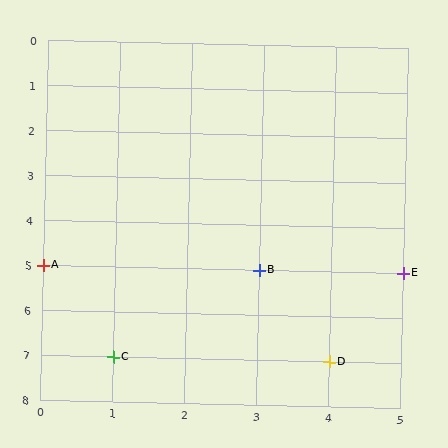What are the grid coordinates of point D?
Point D is at grid coordinates (4, 7).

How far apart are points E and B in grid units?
Points E and B are 2 columns apart.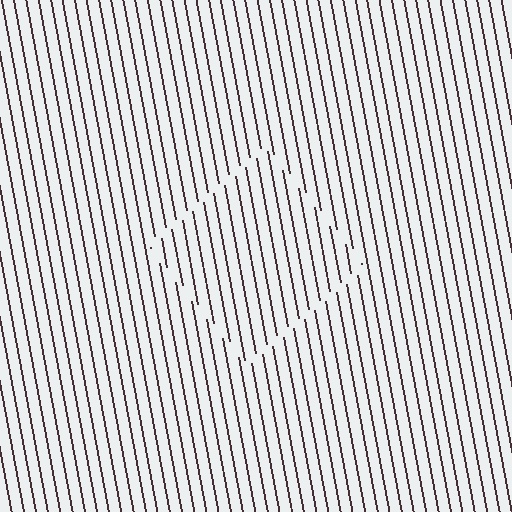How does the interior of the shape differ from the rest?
The interior of the shape contains the same grating, shifted by half a period — the contour is defined by the phase discontinuity where line-ends from the inner and outer gratings abut.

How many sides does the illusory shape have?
4 sides — the line-ends trace a square.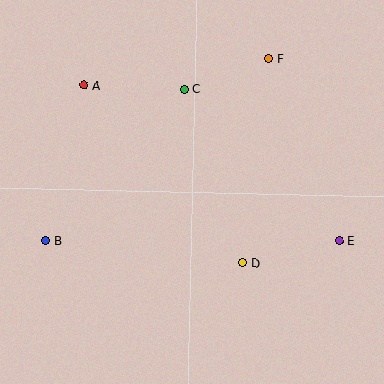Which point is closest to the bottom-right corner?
Point E is closest to the bottom-right corner.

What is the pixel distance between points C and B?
The distance between C and B is 205 pixels.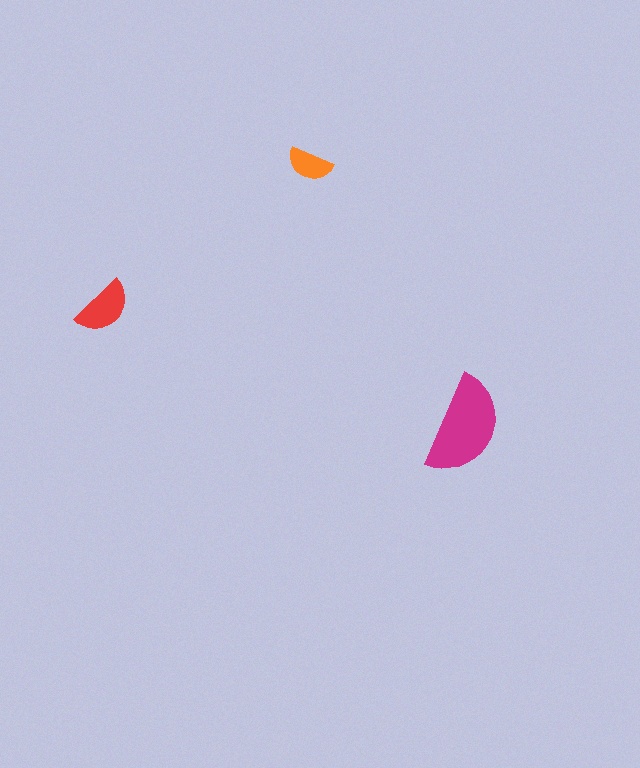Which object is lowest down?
The magenta semicircle is bottommost.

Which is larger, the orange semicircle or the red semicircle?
The red one.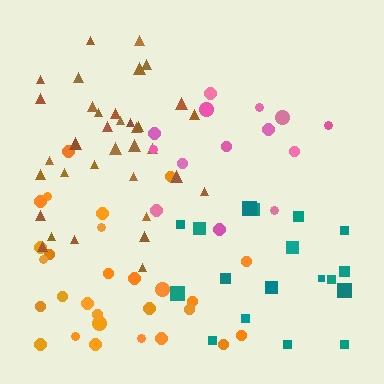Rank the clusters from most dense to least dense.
brown, orange, pink, teal.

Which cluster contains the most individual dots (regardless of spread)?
Brown (35).